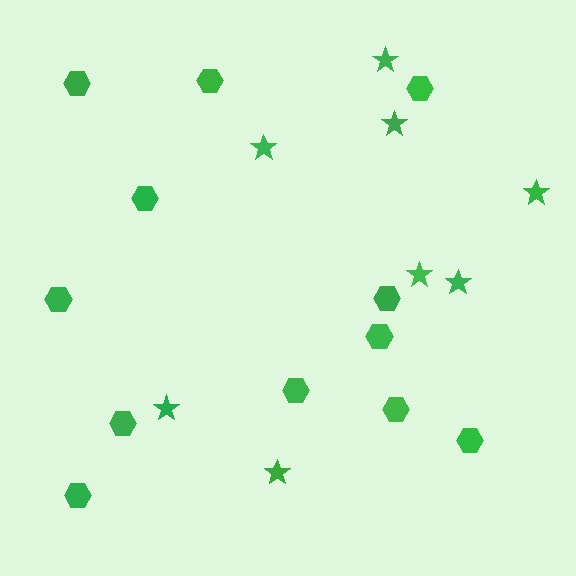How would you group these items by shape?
There are 2 groups: one group of stars (8) and one group of hexagons (12).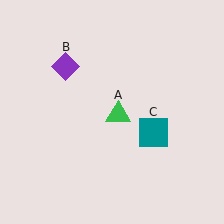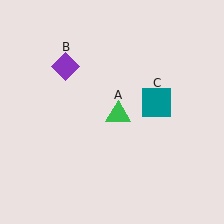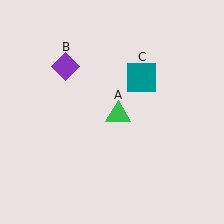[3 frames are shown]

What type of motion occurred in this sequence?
The teal square (object C) rotated counterclockwise around the center of the scene.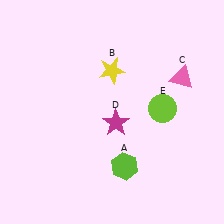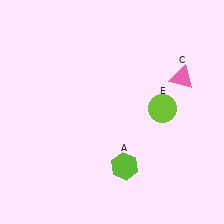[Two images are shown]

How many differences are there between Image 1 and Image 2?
There are 2 differences between the two images.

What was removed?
The magenta star (D), the yellow star (B) were removed in Image 2.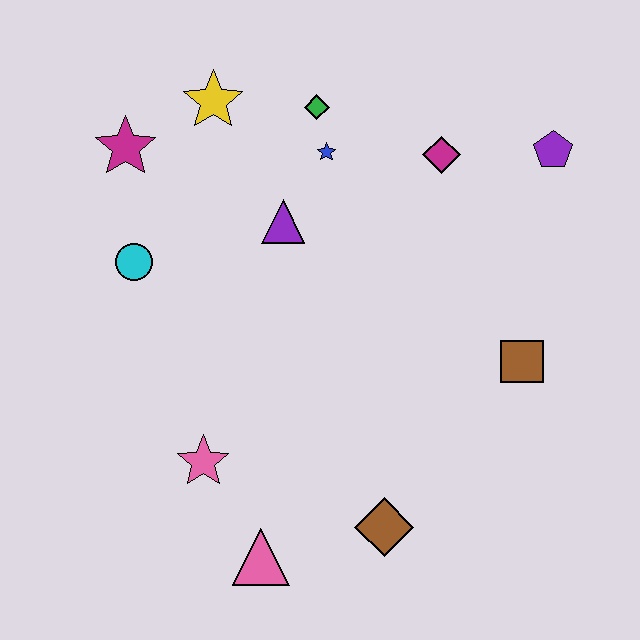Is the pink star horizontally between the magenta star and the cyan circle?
No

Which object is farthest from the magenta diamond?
The pink triangle is farthest from the magenta diamond.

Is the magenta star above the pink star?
Yes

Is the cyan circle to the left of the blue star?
Yes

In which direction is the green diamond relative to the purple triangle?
The green diamond is above the purple triangle.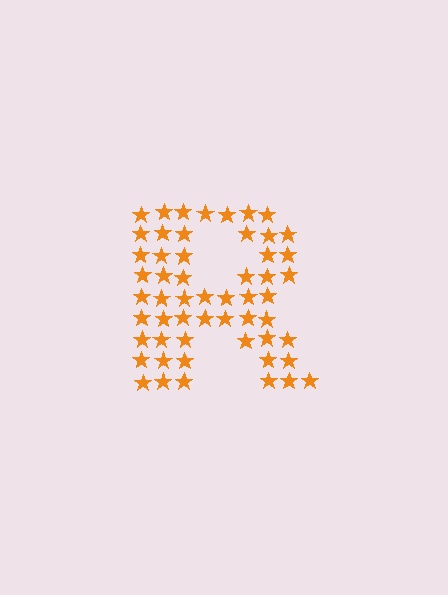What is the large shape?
The large shape is the letter R.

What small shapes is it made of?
It is made of small stars.